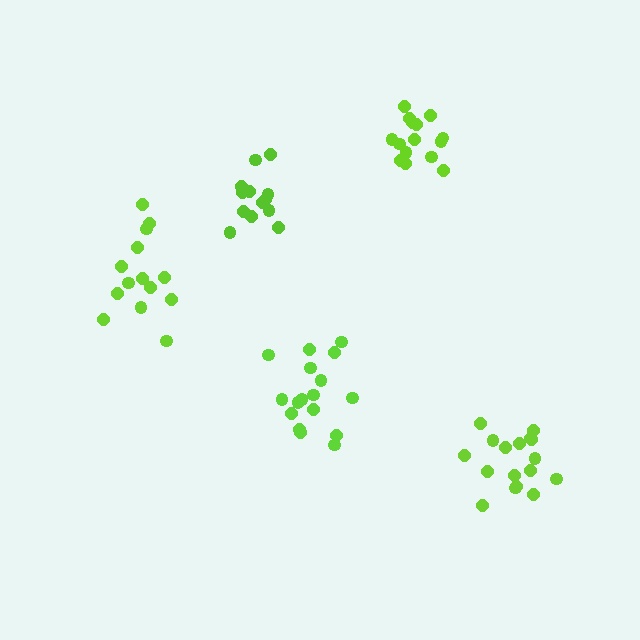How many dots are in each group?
Group 1: 15 dots, Group 2: 17 dots, Group 3: 14 dots, Group 4: 17 dots, Group 5: 13 dots (76 total).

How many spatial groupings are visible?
There are 5 spatial groupings.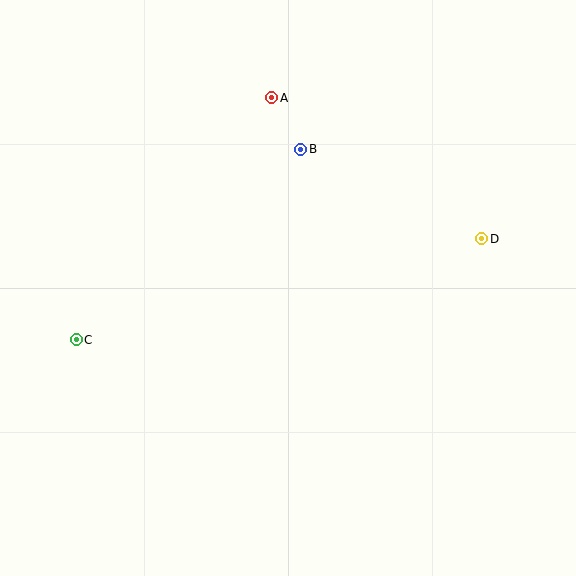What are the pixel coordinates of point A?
Point A is at (272, 98).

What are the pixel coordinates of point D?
Point D is at (482, 239).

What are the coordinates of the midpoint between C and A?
The midpoint between C and A is at (174, 219).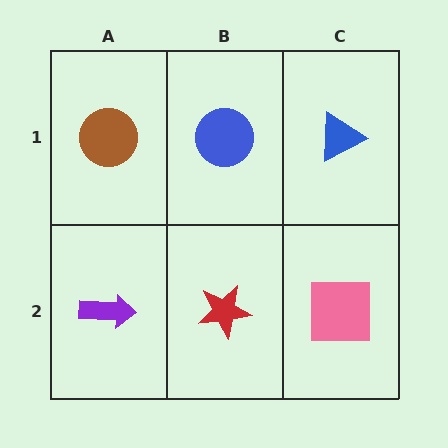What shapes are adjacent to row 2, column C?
A blue triangle (row 1, column C), a red star (row 2, column B).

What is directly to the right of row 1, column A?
A blue circle.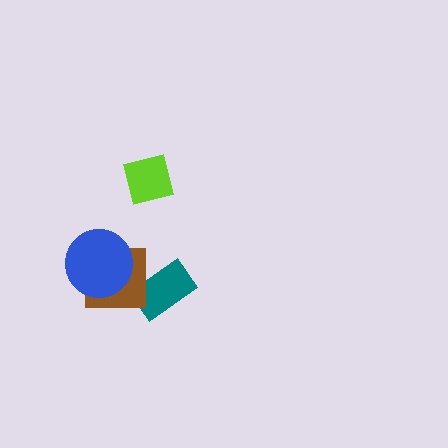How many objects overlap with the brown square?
2 objects overlap with the brown square.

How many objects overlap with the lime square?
0 objects overlap with the lime square.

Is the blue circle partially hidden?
No, no other shape covers it.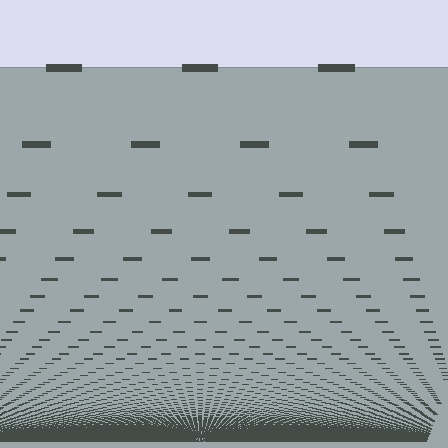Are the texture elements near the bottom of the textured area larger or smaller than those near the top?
Smaller. The gradient is inverted — elements near the bottom are smaller and denser.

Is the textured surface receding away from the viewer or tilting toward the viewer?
The surface appears to tilt toward the viewer. Texture elements get larger and sparser toward the top.